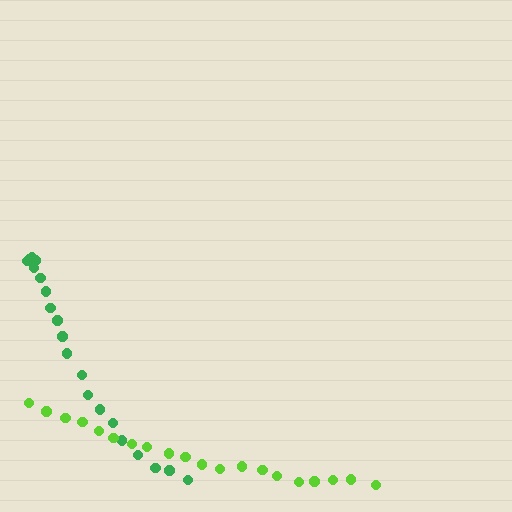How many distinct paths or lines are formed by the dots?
There are 2 distinct paths.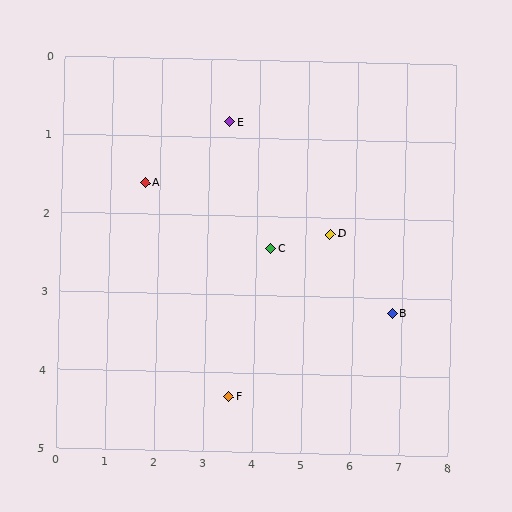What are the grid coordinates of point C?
Point C is at approximately (4.3, 2.4).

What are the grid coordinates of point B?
Point B is at approximately (6.8, 3.2).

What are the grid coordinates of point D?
Point D is at approximately (5.5, 2.2).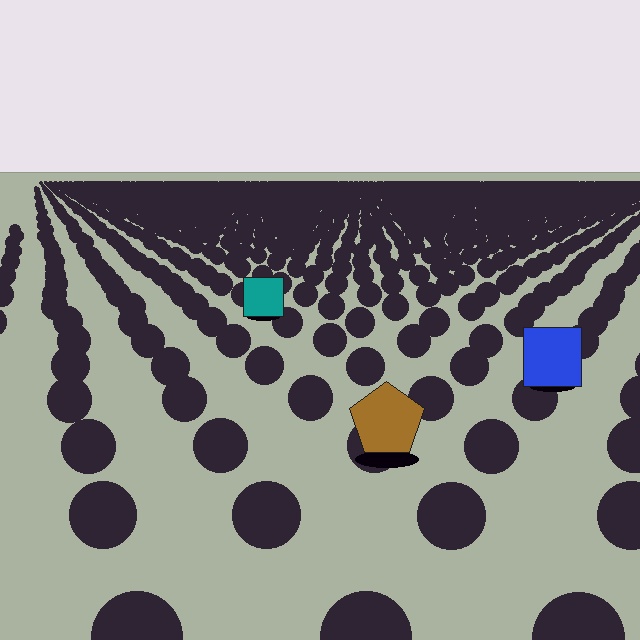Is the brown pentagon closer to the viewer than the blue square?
Yes. The brown pentagon is closer — you can tell from the texture gradient: the ground texture is coarser near it.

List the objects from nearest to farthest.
From nearest to farthest: the brown pentagon, the blue square, the teal square.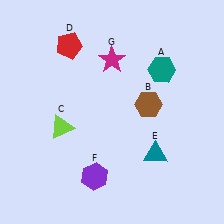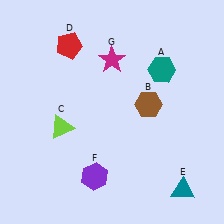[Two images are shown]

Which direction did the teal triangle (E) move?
The teal triangle (E) moved down.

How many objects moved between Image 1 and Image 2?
1 object moved between the two images.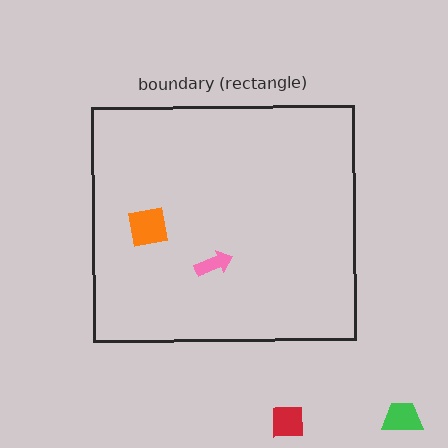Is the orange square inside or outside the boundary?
Inside.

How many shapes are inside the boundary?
2 inside, 2 outside.